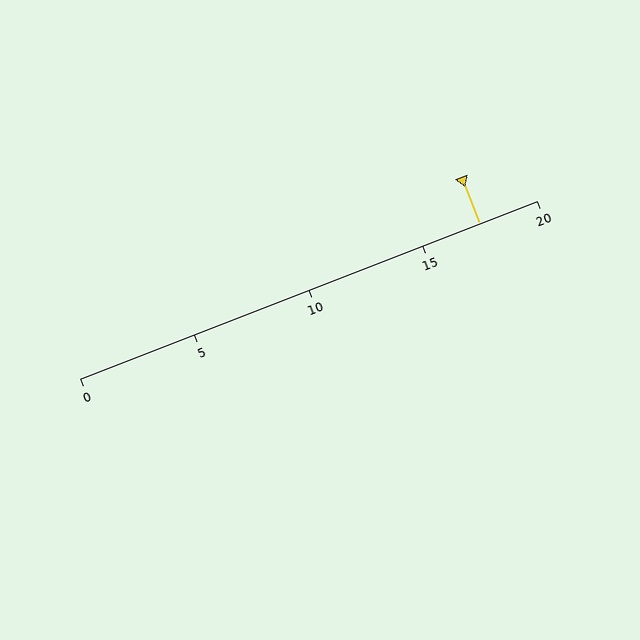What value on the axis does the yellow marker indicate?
The marker indicates approximately 17.5.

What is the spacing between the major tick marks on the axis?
The major ticks are spaced 5 apart.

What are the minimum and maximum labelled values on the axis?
The axis runs from 0 to 20.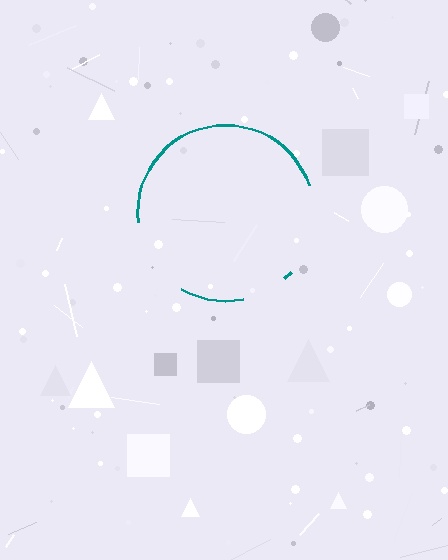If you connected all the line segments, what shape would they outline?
They would outline a circle.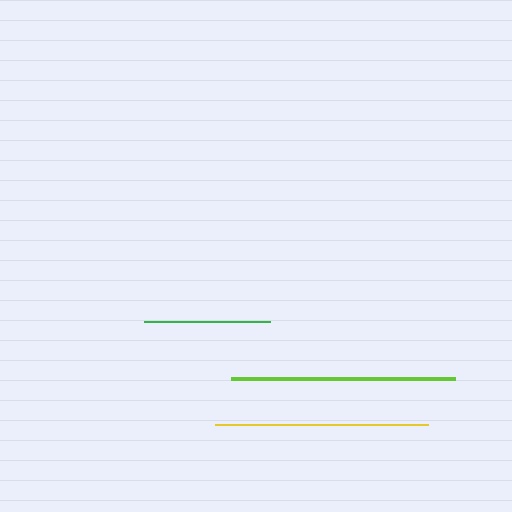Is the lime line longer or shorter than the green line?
The lime line is longer than the green line.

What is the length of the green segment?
The green segment is approximately 126 pixels long.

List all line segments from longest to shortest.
From longest to shortest: lime, yellow, green.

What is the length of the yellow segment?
The yellow segment is approximately 213 pixels long.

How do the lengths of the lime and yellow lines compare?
The lime and yellow lines are approximately the same length.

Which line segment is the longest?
The lime line is the longest at approximately 224 pixels.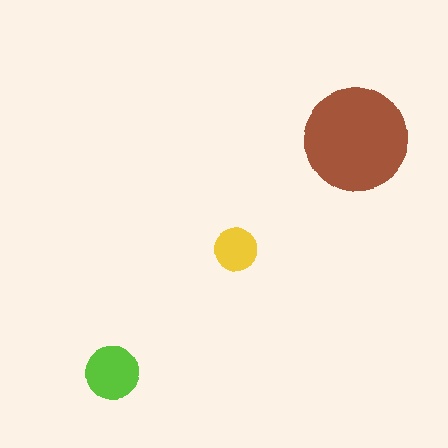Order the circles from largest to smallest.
the brown one, the lime one, the yellow one.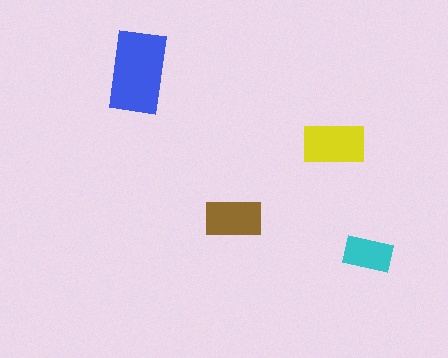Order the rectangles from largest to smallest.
the blue one, the yellow one, the brown one, the cyan one.